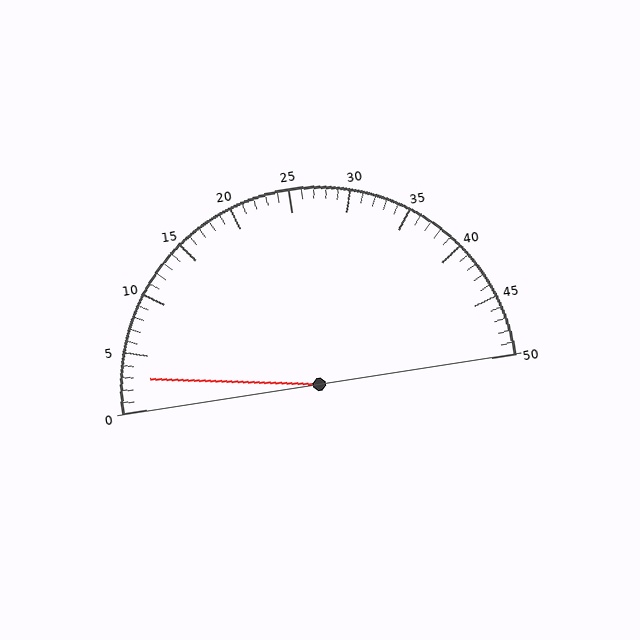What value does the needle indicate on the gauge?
The needle indicates approximately 3.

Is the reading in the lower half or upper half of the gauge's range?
The reading is in the lower half of the range (0 to 50).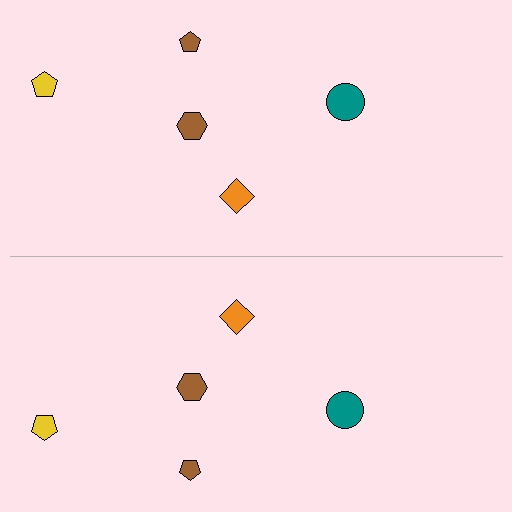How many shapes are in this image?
There are 10 shapes in this image.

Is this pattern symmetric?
Yes, this pattern has bilateral (reflection) symmetry.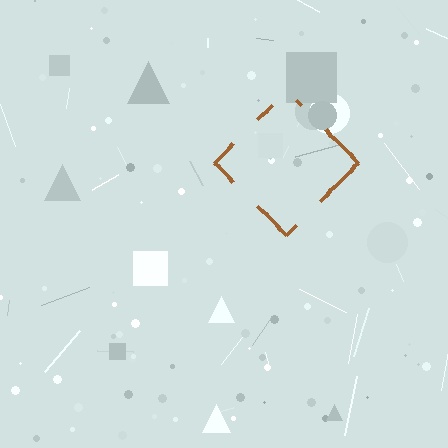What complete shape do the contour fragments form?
The contour fragments form a diamond.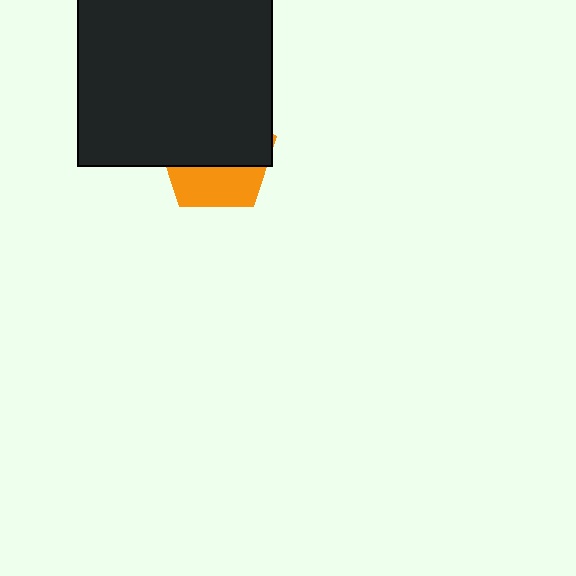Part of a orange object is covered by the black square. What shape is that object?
It is a pentagon.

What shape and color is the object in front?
The object in front is a black square.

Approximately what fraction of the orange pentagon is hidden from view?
Roughly 63% of the orange pentagon is hidden behind the black square.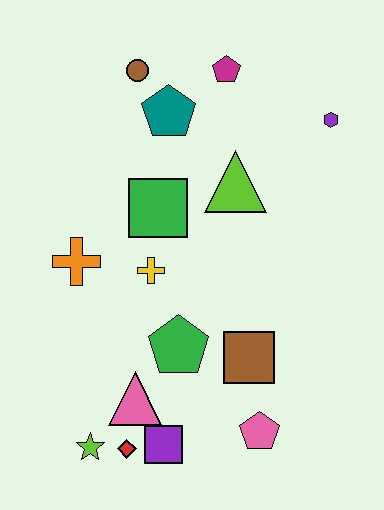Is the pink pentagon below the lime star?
No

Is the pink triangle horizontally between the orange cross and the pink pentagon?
Yes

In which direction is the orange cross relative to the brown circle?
The orange cross is below the brown circle.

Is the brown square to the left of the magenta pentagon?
No